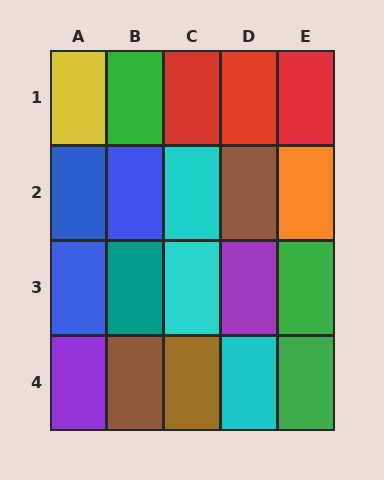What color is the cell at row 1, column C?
Red.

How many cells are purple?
2 cells are purple.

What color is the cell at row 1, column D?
Red.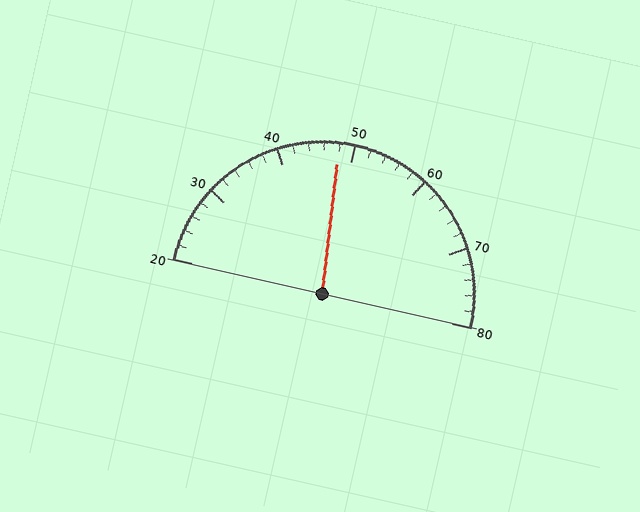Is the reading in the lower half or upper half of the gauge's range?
The reading is in the lower half of the range (20 to 80).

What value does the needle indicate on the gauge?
The needle indicates approximately 48.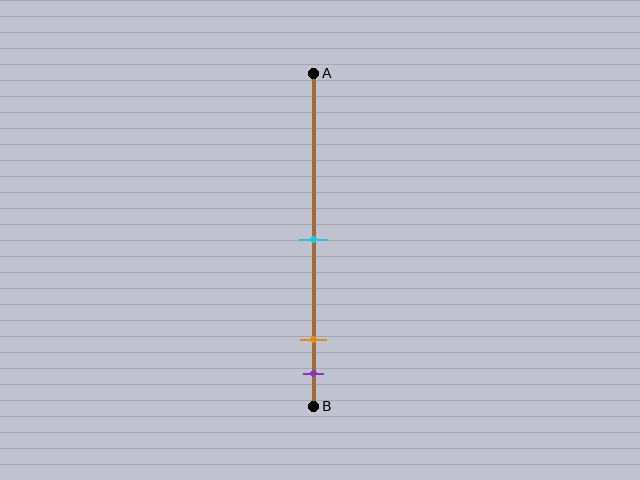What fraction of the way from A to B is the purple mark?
The purple mark is approximately 90% (0.9) of the way from A to B.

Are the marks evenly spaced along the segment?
No, the marks are not evenly spaced.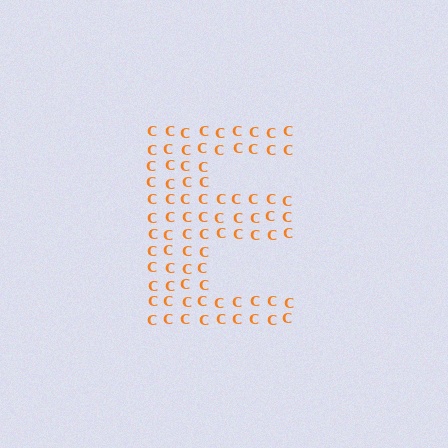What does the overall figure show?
The overall figure shows the letter E.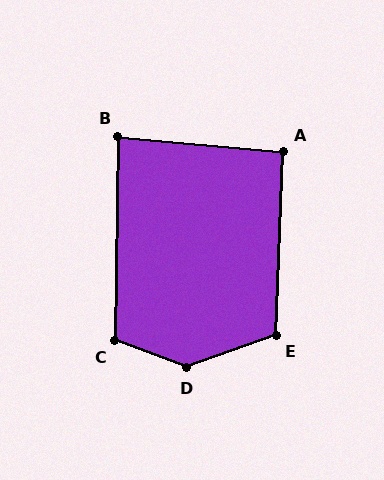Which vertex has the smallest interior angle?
B, at approximately 86 degrees.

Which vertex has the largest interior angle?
D, at approximately 140 degrees.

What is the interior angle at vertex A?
Approximately 93 degrees (approximately right).